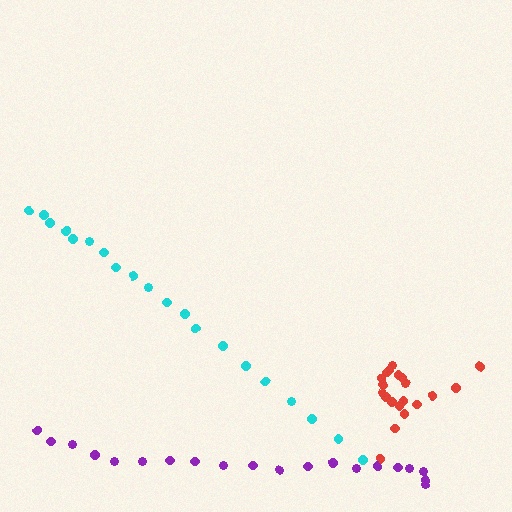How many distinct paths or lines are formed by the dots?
There are 3 distinct paths.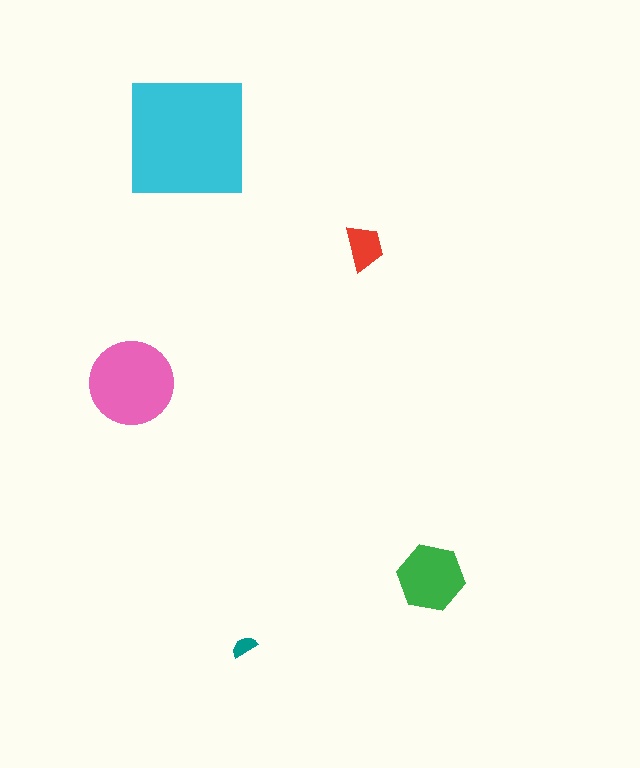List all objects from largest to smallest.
The cyan square, the pink circle, the green hexagon, the red trapezoid, the teal semicircle.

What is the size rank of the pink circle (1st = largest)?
2nd.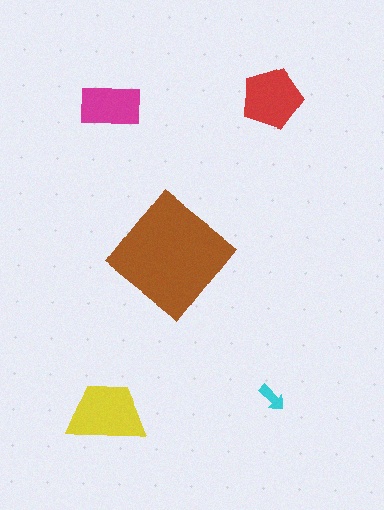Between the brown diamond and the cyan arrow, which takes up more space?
The brown diamond.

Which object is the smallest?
The cyan arrow.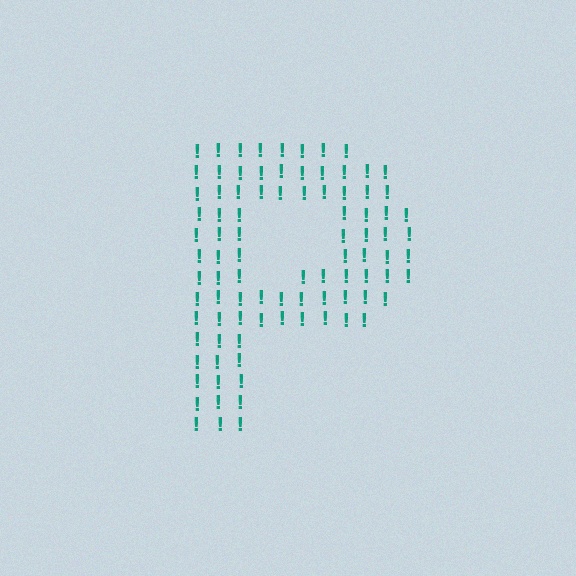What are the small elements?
The small elements are exclamation marks.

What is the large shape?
The large shape is the letter P.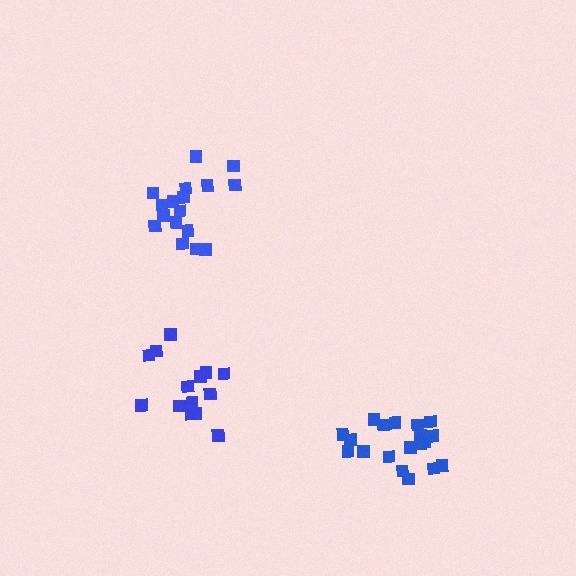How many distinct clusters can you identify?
There are 3 distinct clusters.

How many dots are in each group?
Group 1: 14 dots, Group 2: 19 dots, Group 3: 17 dots (50 total).